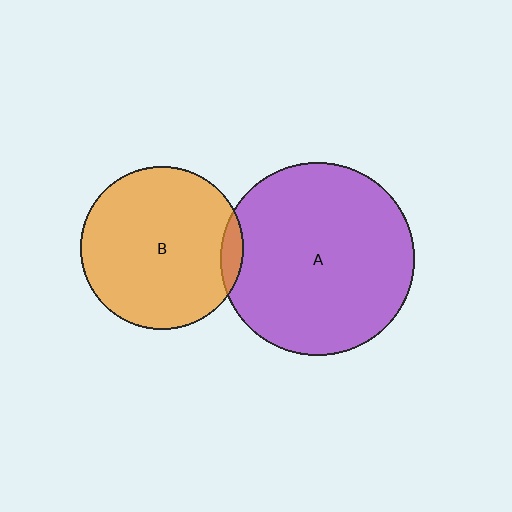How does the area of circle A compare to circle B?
Approximately 1.4 times.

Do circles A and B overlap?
Yes.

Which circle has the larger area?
Circle A (purple).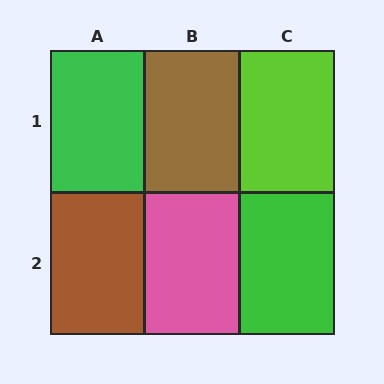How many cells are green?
2 cells are green.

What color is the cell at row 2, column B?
Pink.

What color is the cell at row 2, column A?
Brown.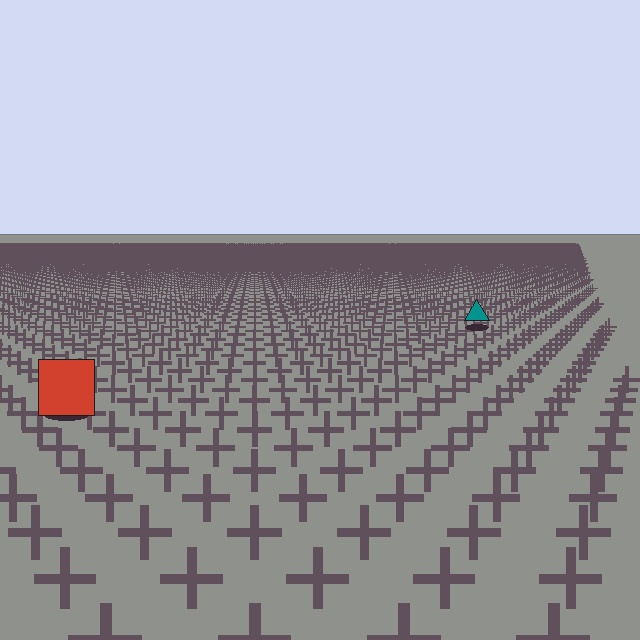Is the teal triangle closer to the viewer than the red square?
No. The red square is closer — you can tell from the texture gradient: the ground texture is coarser near it.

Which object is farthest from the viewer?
The teal triangle is farthest from the viewer. It appears smaller and the ground texture around it is denser.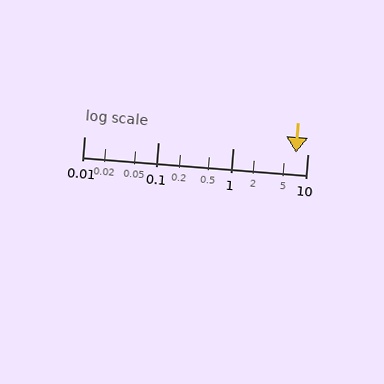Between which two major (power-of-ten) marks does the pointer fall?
The pointer is between 1 and 10.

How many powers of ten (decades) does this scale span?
The scale spans 3 decades, from 0.01 to 10.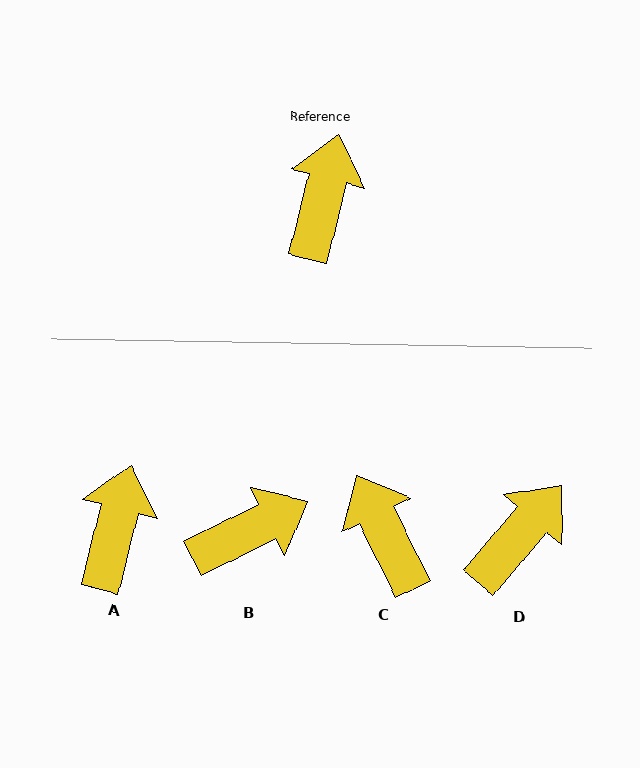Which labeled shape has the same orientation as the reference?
A.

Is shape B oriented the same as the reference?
No, it is off by about 50 degrees.